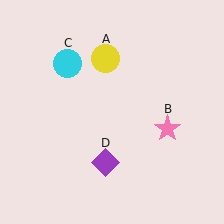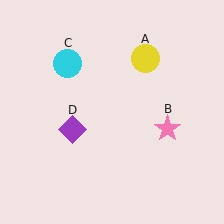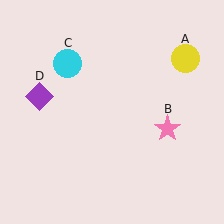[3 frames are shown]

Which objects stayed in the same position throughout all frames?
Pink star (object B) and cyan circle (object C) remained stationary.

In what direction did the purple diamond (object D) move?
The purple diamond (object D) moved up and to the left.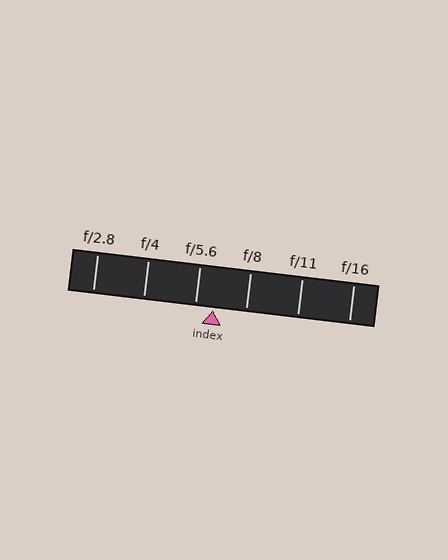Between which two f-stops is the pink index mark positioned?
The index mark is between f/5.6 and f/8.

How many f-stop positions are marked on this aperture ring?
There are 6 f-stop positions marked.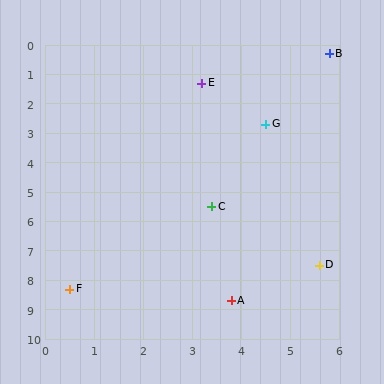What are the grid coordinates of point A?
Point A is at approximately (3.8, 8.7).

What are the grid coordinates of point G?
Point G is at approximately (4.5, 2.7).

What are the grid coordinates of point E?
Point E is at approximately (3.2, 1.3).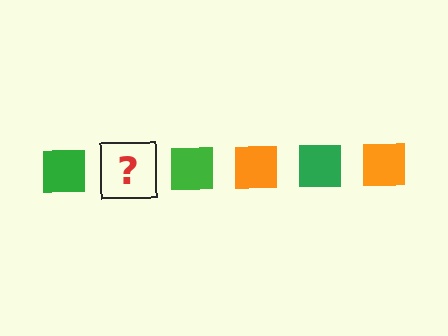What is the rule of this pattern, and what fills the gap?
The rule is that the pattern cycles through green, orange squares. The gap should be filled with an orange square.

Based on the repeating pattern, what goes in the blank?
The blank should be an orange square.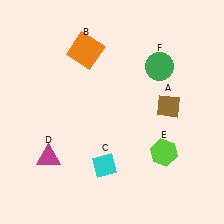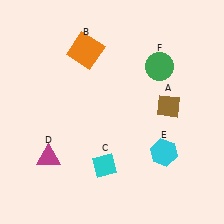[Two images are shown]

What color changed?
The hexagon (E) changed from lime in Image 1 to cyan in Image 2.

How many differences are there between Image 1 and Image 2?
There is 1 difference between the two images.